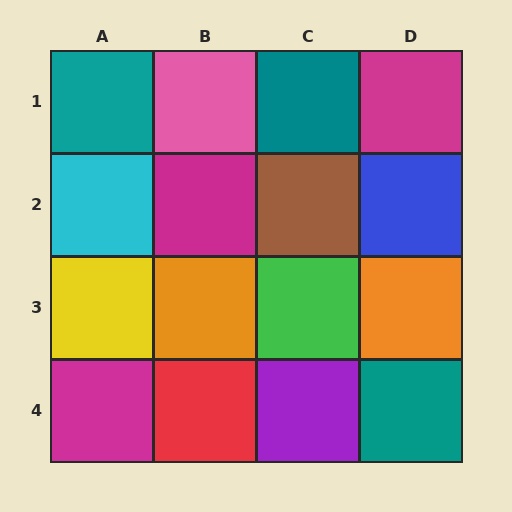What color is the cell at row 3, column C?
Green.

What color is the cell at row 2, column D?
Blue.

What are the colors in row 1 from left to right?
Teal, pink, teal, magenta.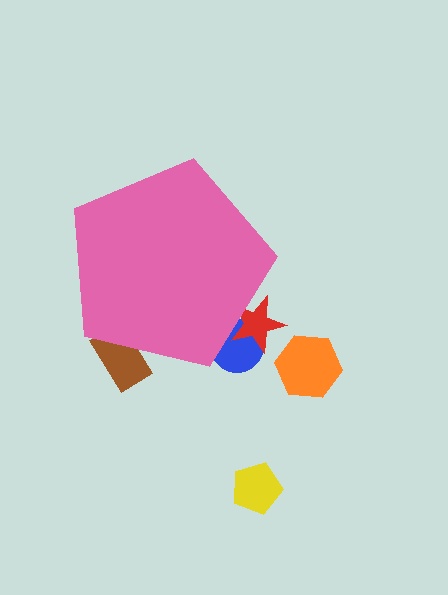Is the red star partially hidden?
Yes, the red star is partially hidden behind the pink pentagon.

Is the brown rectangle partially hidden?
Yes, the brown rectangle is partially hidden behind the pink pentagon.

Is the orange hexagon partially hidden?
No, the orange hexagon is fully visible.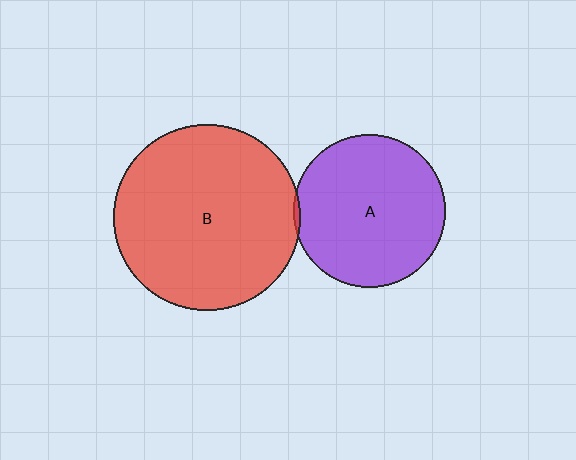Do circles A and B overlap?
Yes.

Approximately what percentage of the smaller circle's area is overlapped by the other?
Approximately 5%.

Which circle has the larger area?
Circle B (red).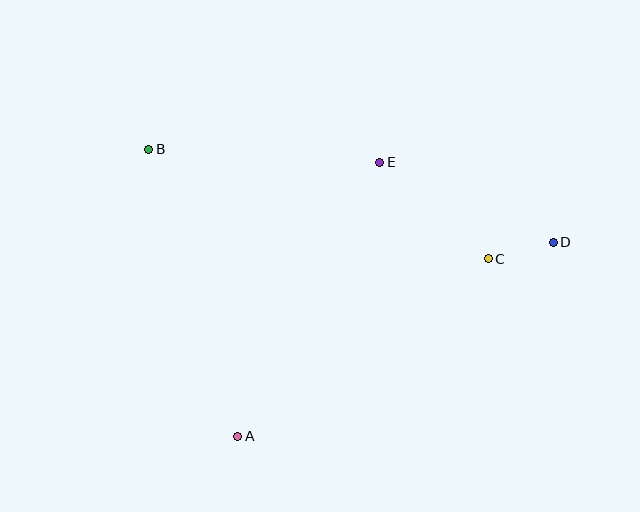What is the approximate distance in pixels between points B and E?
The distance between B and E is approximately 232 pixels.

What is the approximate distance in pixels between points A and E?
The distance between A and E is approximately 309 pixels.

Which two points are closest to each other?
Points C and D are closest to each other.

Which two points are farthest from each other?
Points B and D are farthest from each other.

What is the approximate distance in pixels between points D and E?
The distance between D and E is approximately 191 pixels.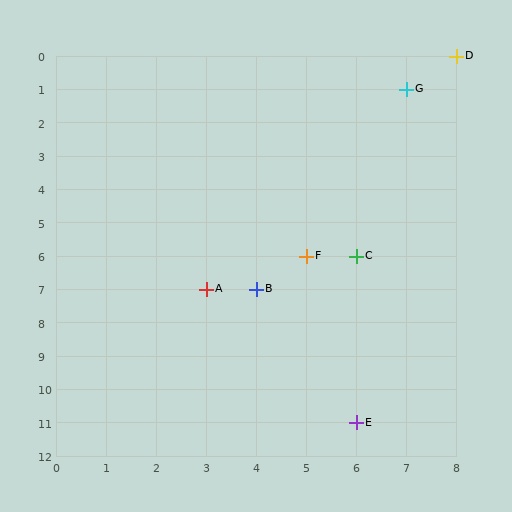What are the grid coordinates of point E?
Point E is at grid coordinates (6, 11).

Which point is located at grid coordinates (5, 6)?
Point F is at (5, 6).